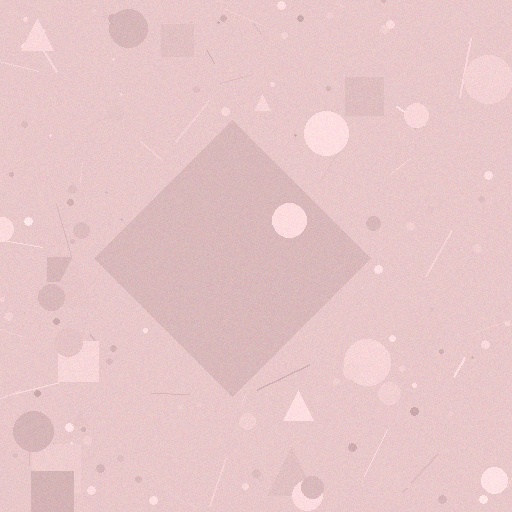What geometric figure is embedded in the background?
A diamond is embedded in the background.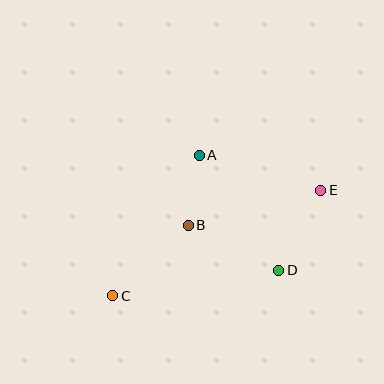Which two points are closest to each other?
Points A and B are closest to each other.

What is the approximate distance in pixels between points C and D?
The distance between C and D is approximately 168 pixels.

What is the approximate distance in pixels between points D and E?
The distance between D and E is approximately 90 pixels.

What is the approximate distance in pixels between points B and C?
The distance between B and C is approximately 103 pixels.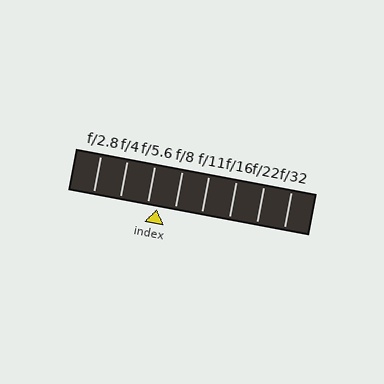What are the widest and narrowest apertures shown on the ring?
The widest aperture shown is f/2.8 and the narrowest is f/32.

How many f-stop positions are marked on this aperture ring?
There are 8 f-stop positions marked.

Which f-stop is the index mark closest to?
The index mark is closest to f/5.6.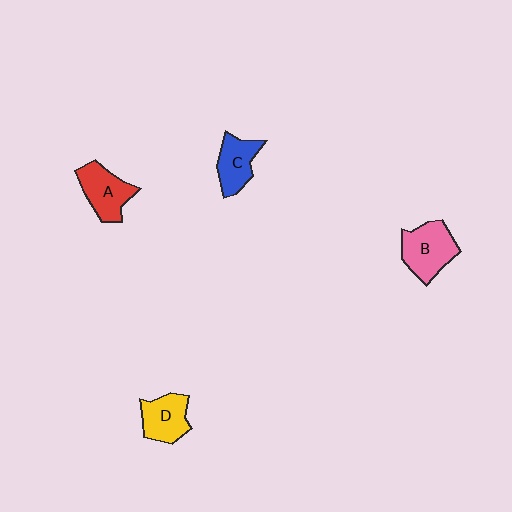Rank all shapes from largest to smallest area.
From largest to smallest: B (pink), A (red), D (yellow), C (blue).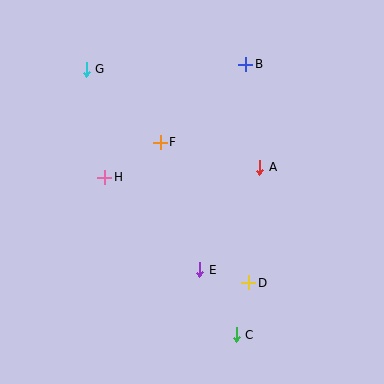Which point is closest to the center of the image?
Point F at (160, 142) is closest to the center.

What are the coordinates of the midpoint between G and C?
The midpoint between G and C is at (161, 202).